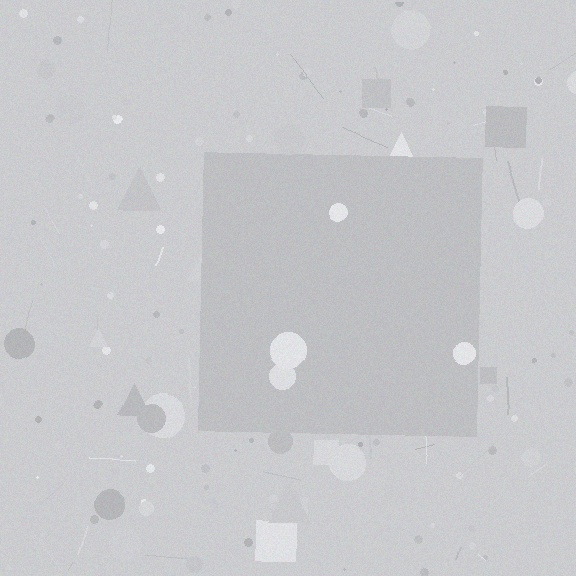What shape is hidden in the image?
A square is hidden in the image.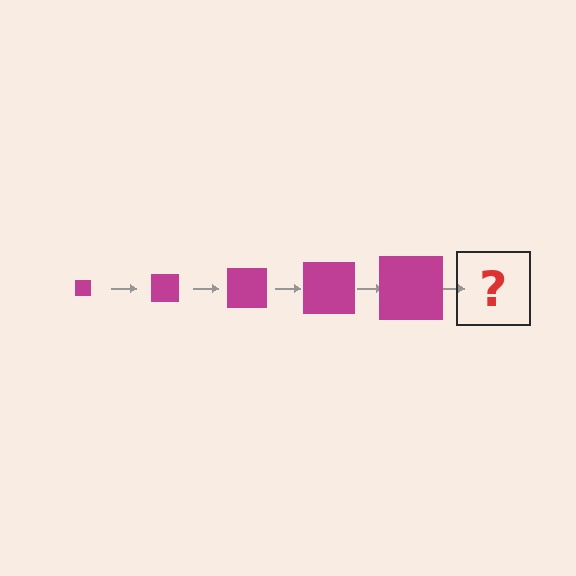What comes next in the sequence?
The next element should be a magenta square, larger than the previous one.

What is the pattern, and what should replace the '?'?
The pattern is that the square gets progressively larger each step. The '?' should be a magenta square, larger than the previous one.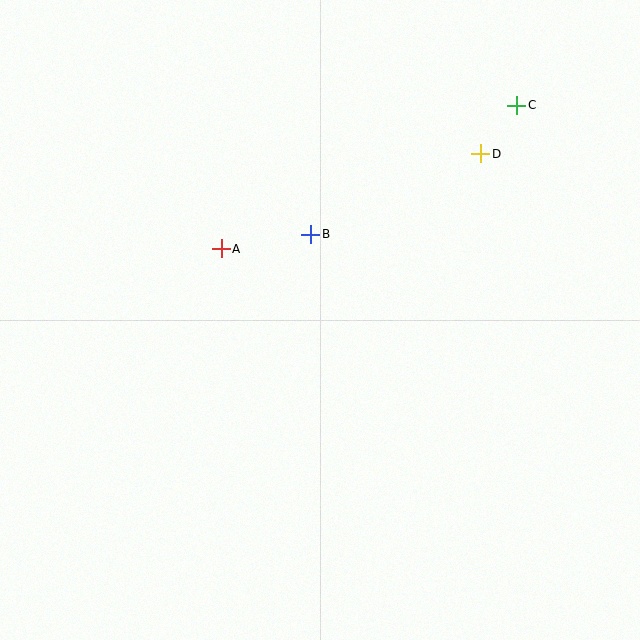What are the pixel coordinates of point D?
Point D is at (481, 154).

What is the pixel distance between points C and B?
The distance between C and B is 243 pixels.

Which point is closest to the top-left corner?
Point A is closest to the top-left corner.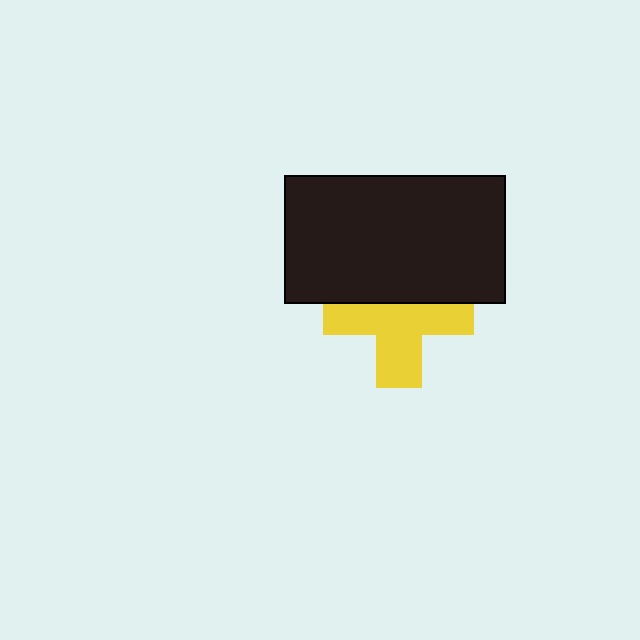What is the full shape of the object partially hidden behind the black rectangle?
The partially hidden object is a yellow cross.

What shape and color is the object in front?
The object in front is a black rectangle.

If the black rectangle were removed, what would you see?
You would see the complete yellow cross.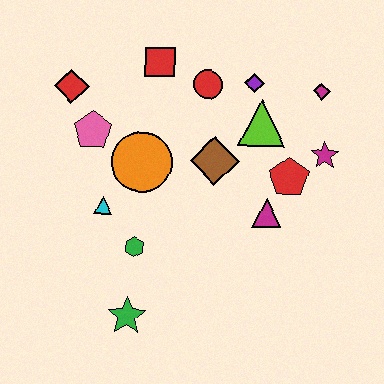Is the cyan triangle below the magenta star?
Yes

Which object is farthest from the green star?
The magenta diamond is farthest from the green star.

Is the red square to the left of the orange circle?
No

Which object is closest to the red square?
The red circle is closest to the red square.